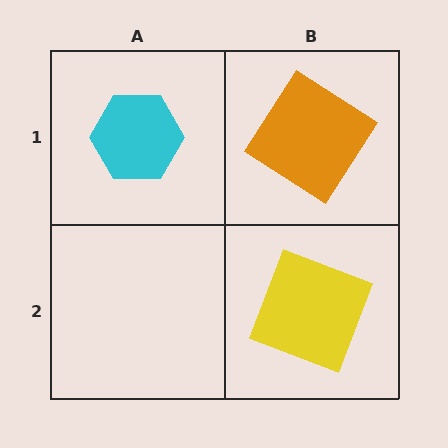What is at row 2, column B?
A yellow square.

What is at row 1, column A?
A cyan hexagon.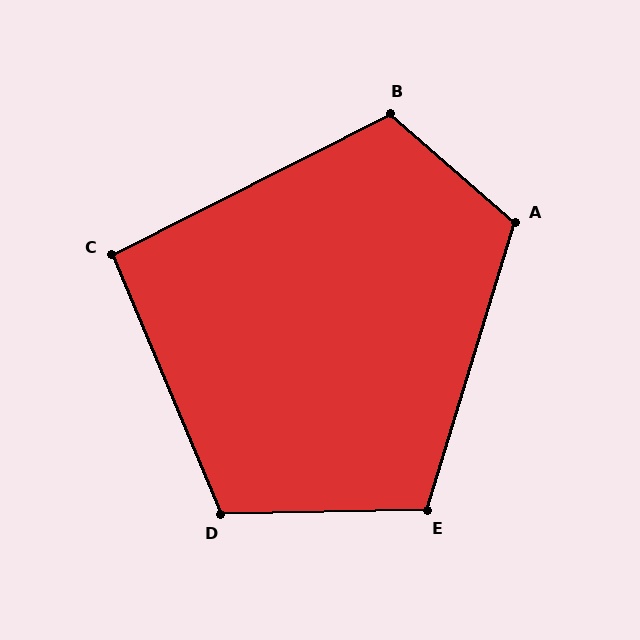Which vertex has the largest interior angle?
A, at approximately 114 degrees.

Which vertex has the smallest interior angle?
C, at approximately 94 degrees.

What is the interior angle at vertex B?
Approximately 112 degrees (obtuse).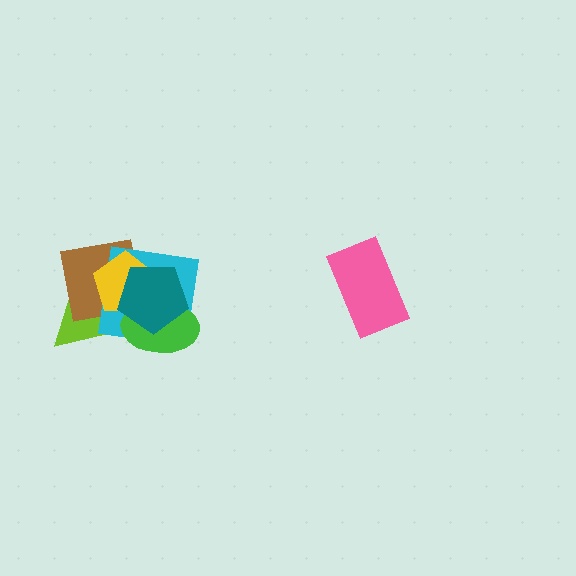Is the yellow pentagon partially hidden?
Yes, it is partially covered by another shape.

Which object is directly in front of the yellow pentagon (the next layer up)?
The green ellipse is directly in front of the yellow pentagon.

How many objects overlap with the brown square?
4 objects overlap with the brown square.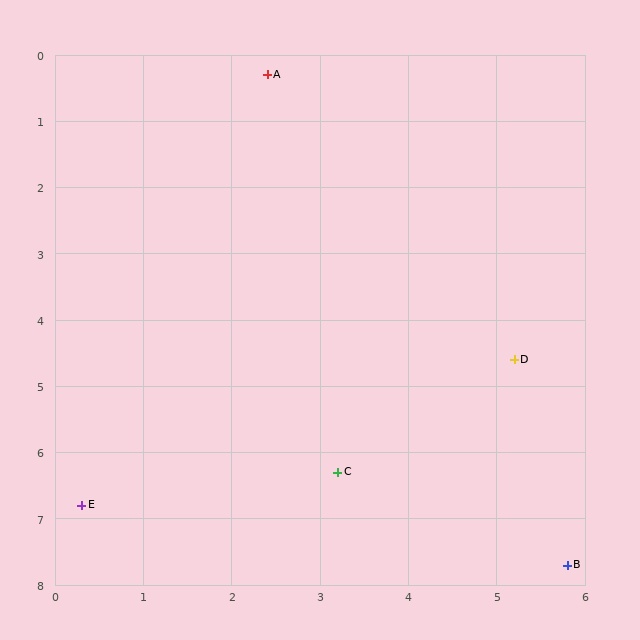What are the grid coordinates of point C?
Point C is at approximately (3.2, 6.3).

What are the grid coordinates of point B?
Point B is at approximately (5.8, 7.7).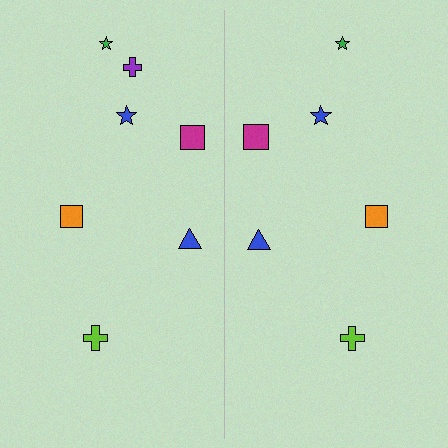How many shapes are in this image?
There are 13 shapes in this image.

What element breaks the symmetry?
A purple cross is missing from the right side.